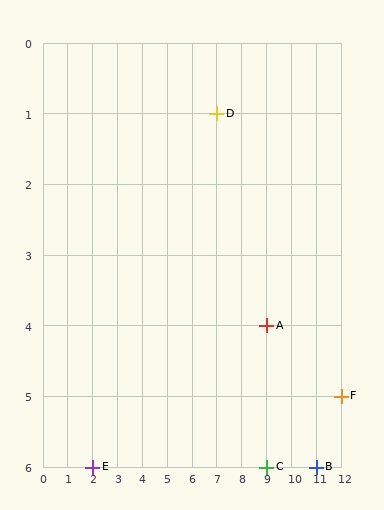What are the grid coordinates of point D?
Point D is at grid coordinates (7, 1).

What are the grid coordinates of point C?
Point C is at grid coordinates (9, 6).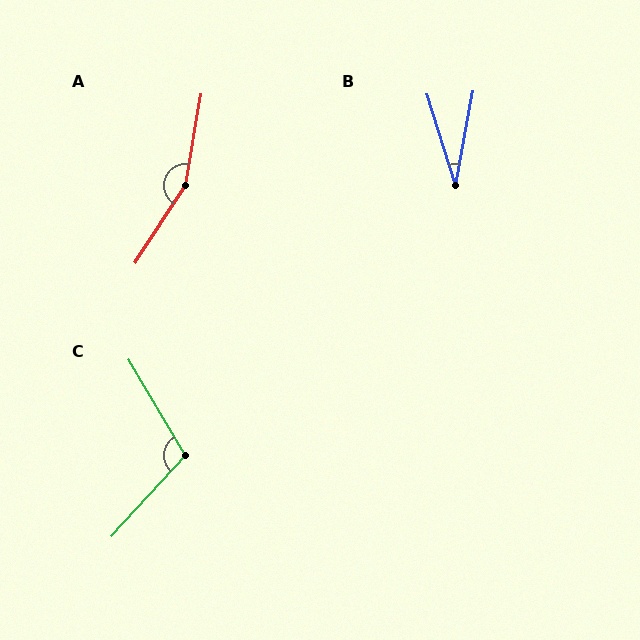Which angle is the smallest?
B, at approximately 28 degrees.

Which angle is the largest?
A, at approximately 157 degrees.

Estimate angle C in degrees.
Approximately 107 degrees.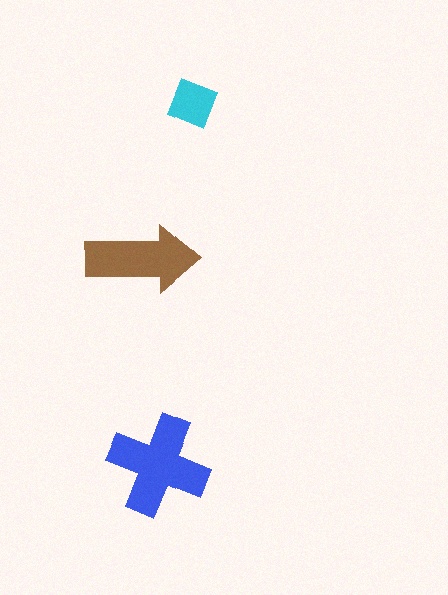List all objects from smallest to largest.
The cyan diamond, the brown arrow, the blue cross.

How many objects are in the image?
There are 3 objects in the image.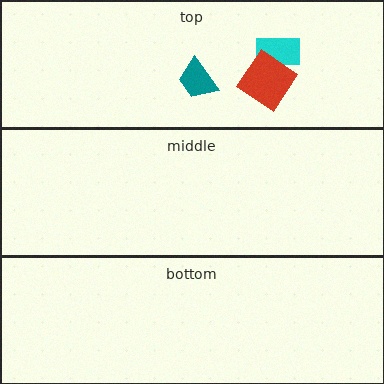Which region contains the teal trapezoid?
The top region.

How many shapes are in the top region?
3.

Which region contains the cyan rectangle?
The top region.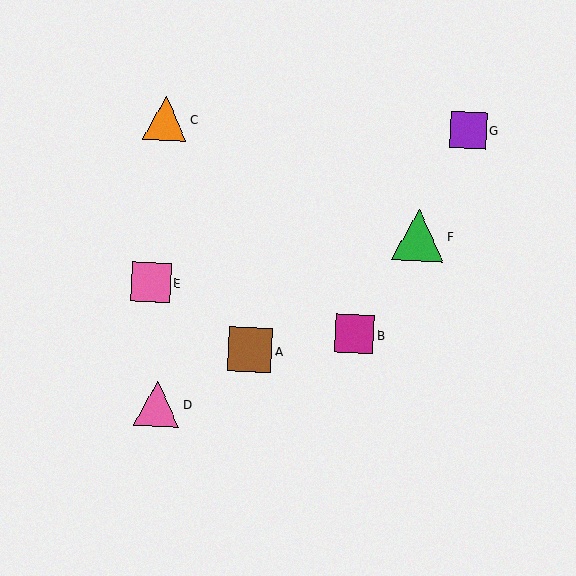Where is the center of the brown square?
The center of the brown square is at (250, 350).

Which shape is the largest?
The green triangle (labeled F) is the largest.